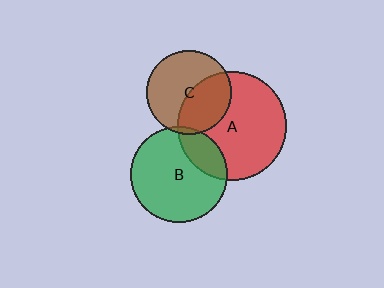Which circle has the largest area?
Circle A (red).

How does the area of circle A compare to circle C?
Approximately 1.7 times.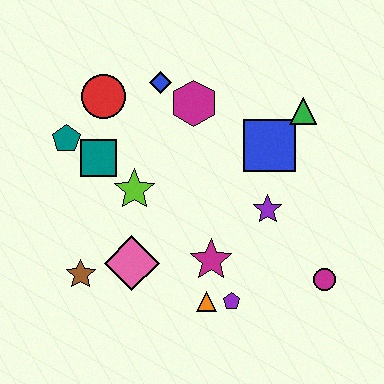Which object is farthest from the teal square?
The magenta circle is farthest from the teal square.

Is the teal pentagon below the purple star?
No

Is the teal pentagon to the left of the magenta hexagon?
Yes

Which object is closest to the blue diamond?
The magenta hexagon is closest to the blue diamond.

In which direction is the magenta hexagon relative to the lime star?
The magenta hexagon is above the lime star.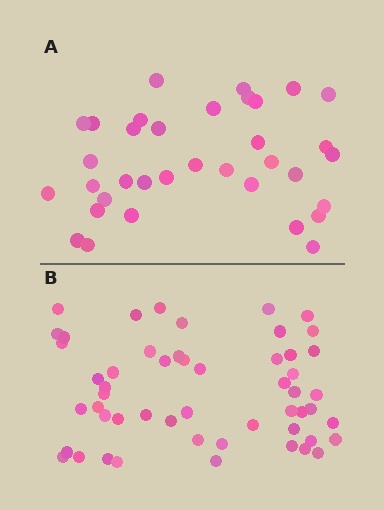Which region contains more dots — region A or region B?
Region B (the bottom region) has more dots.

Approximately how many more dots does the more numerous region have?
Region B has approximately 20 more dots than region A.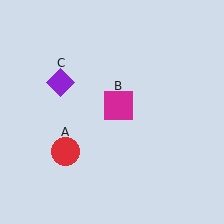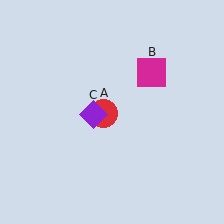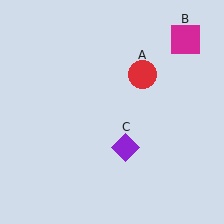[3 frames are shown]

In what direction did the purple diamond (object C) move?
The purple diamond (object C) moved down and to the right.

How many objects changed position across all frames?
3 objects changed position: red circle (object A), magenta square (object B), purple diamond (object C).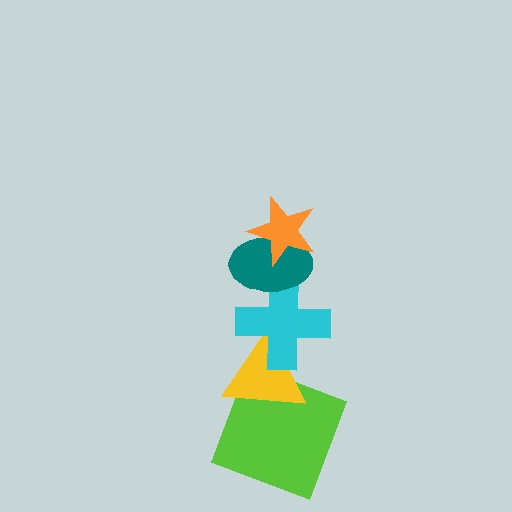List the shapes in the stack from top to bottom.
From top to bottom: the orange star, the teal ellipse, the cyan cross, the yellow triangle, the lime square.